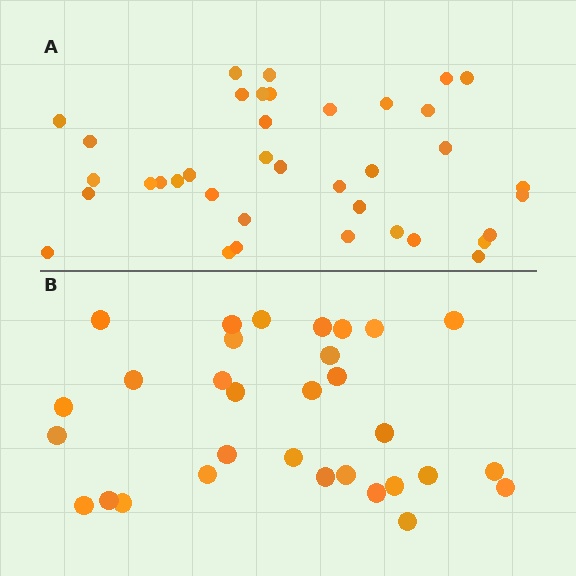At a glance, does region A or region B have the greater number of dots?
Region A (the top region) has more dots.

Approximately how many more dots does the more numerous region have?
Region A has roughly 8 or so more dots than region B.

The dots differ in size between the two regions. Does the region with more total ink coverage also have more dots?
No. Region B has more total ink coverage because its dots are larger, but region A actually contains more individual dots. Total area can be misleading — the number of items is what matters here.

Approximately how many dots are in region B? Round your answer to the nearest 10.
About 30 dots. (The exact count is 31, which rounds to 30.)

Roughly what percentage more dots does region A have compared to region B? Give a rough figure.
About 25% more.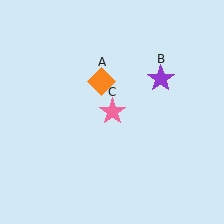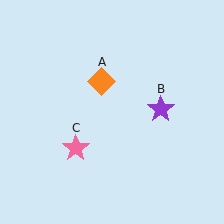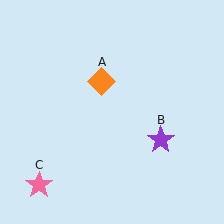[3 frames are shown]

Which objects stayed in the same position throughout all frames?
Orange diamond (object A) remained stationary.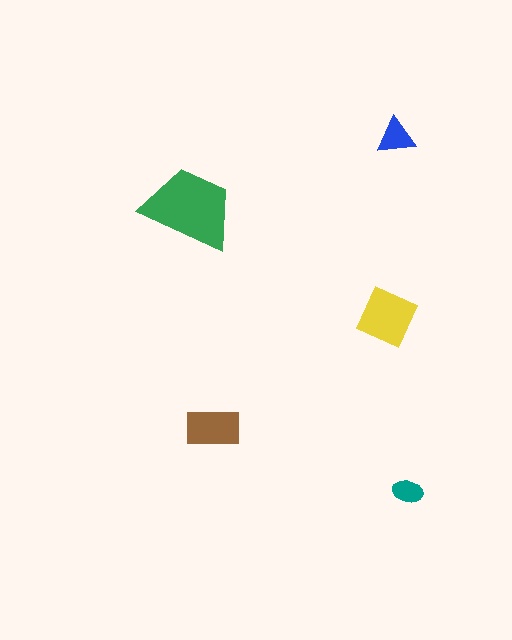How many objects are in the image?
There are 5 objects in the image.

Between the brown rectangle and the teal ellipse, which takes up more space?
The brown rectangle.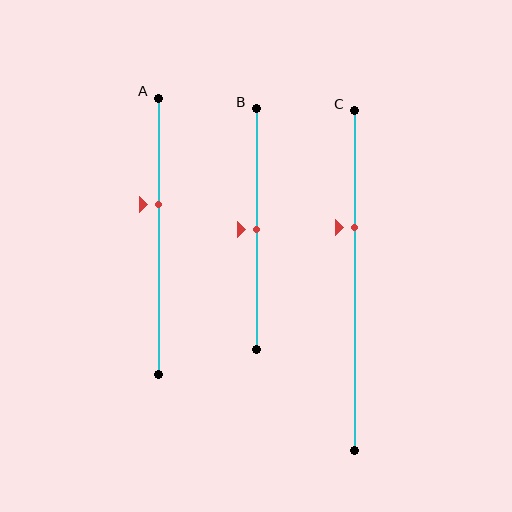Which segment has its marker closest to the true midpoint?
Segment B has its marker closest to the true midpoint.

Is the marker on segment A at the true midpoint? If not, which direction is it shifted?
No, the marker on segment A is shifted upward by about 12% of the segment length.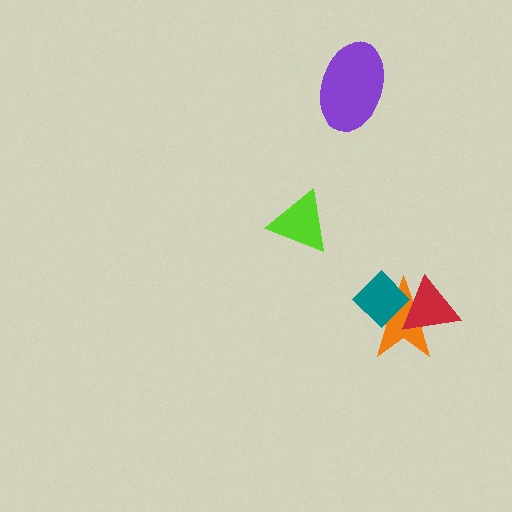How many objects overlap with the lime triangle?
0 objects overlap with the lime triangle.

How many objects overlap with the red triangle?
2 objects overlap with the red triangle.